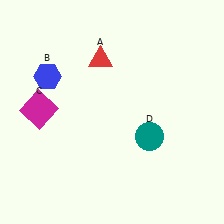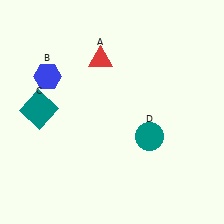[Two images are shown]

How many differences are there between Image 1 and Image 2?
There is 1 difference between the two images.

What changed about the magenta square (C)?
In Image 1, C is magenta. In Image 2, it changed to teal.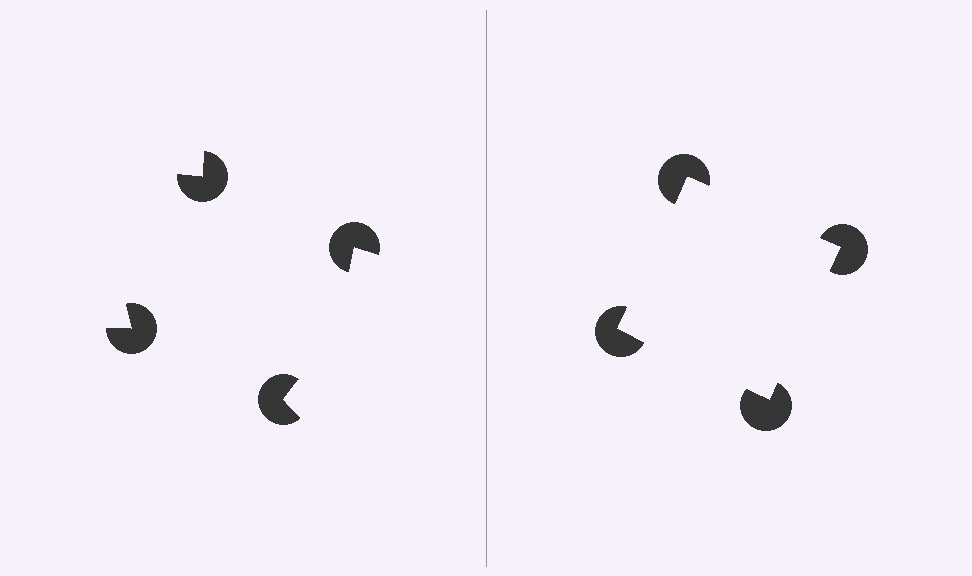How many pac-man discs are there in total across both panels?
8 — 4 on each side.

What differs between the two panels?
The pac-man discs are positioned identically on both sides; only the wedge orientations differ. On the right they align to a square; on the left they are misaligned.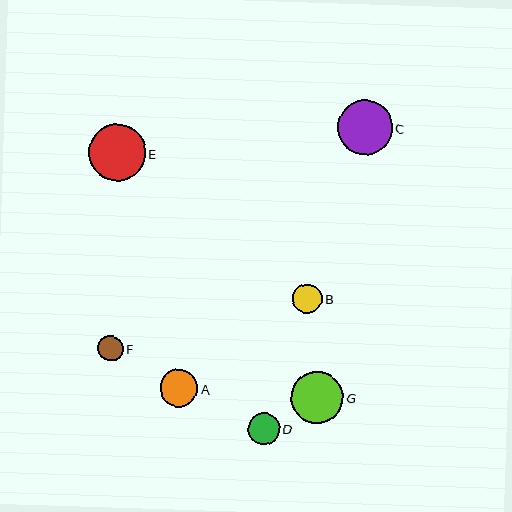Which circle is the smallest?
Circle F is the smallest with a size of approximately 26 pixels.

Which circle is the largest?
Circle E is the largest with a size of approximately 57 pixels.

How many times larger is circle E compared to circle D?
Circle E is approximately 1.8 times the size of circle D.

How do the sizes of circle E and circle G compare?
Circle E and circle G are approximately the same size.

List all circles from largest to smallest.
From largest to smallest: E, C, G, A, D, B, F.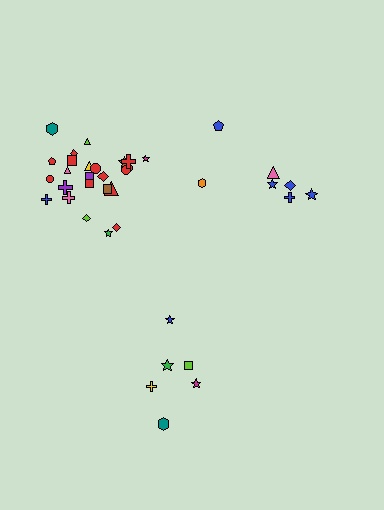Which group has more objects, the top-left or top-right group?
The top-left group.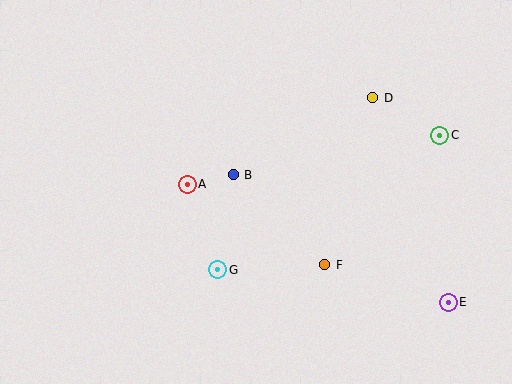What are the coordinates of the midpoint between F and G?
The midpoint between F and G is at (271, 267).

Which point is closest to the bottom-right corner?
Point E is closest to the bottom-right corner.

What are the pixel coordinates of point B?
Point B is at (233, 175).